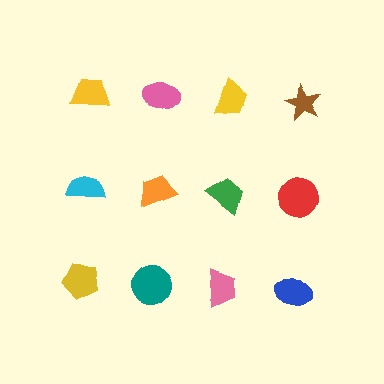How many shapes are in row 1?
4 shapes.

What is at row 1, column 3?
A yellow trapezoid.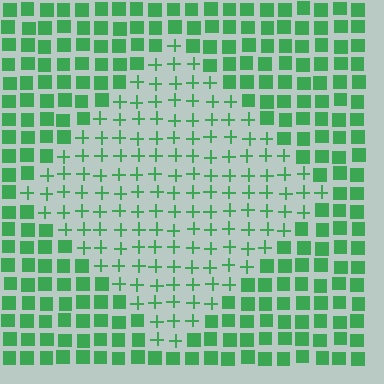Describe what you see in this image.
The image is filled with small green elements arranged in a uniform grid. A diamond-shaped region contains plus signs, while the surrounding area contains squares. The boundary is defined purely by the change in element shape.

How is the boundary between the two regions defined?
The boundary is defined by a change in element shape: plus signs inside vs. squares outside. All elements share the same color and spacing.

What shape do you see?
I see a diamond.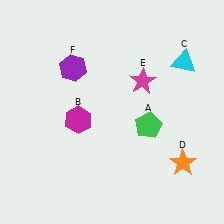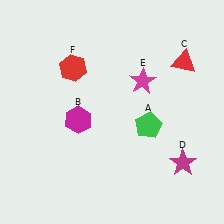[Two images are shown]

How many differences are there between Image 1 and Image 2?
There are 3 differences between the two images.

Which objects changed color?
C changed from cyan to red. D changed from orange to magenta. F changed from purple to red.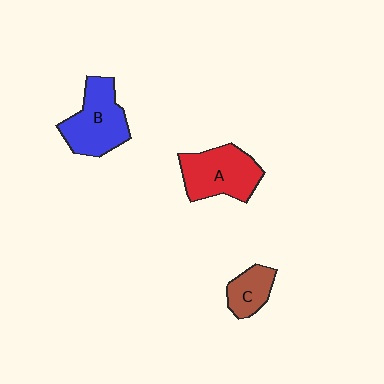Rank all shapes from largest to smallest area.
From largest to smallest: B (blue), A (red), C (brown).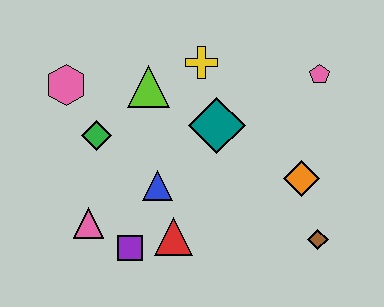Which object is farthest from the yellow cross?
The brown diamond is farthest from the yellow cross.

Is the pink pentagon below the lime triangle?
No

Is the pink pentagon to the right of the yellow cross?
Yes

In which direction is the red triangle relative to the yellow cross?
The red triangle is below the yellow cross.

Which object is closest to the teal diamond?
The yellow cross is closest to the teal diamond.